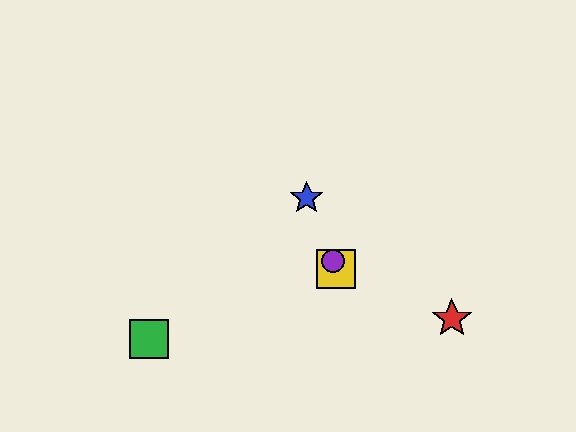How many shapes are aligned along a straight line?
3 shapes (the blue star, the yellow square, the purple circle) are aligned along a straight line.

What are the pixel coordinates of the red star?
The red star is at (452, 319).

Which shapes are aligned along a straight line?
The blue star, the yellow square, the purple circle are aligned along a straight line.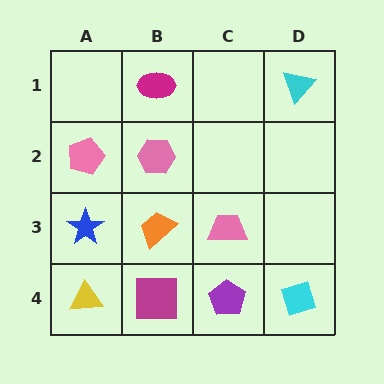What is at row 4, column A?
A yellow triangle.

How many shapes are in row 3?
3 shapes.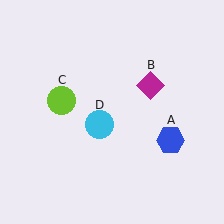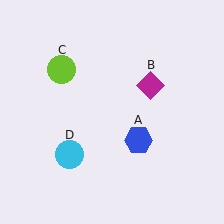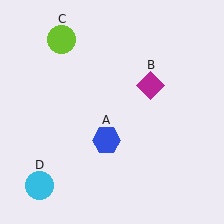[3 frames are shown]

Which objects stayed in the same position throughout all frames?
Magenta diamond (object B) remained stationary.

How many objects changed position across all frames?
3 objects changed position: blue hexagon (object A), lime circle (object C), cyan circle (object D).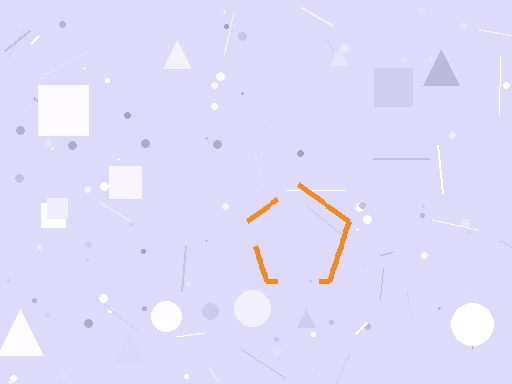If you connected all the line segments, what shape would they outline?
They would outline a pentagon.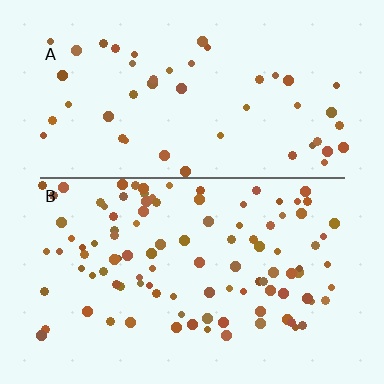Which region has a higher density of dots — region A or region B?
B (the bottom).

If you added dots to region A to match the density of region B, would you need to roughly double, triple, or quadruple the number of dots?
Approximately double.